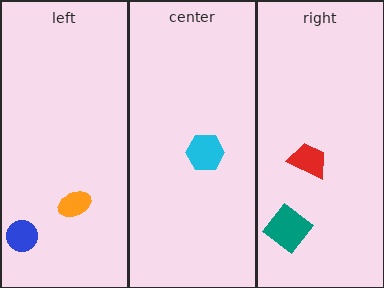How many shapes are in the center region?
1.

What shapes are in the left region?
The orange ellipse, the blue circle.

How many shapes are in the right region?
2.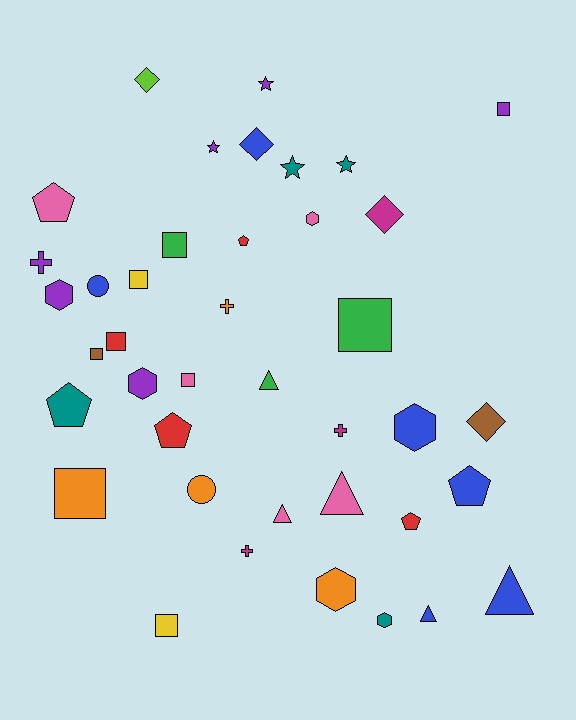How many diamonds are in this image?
There are 4 diamonds.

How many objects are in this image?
There are 40 objects.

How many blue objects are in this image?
There are 6 blue objects.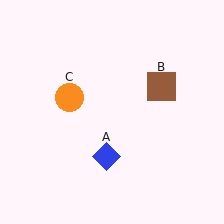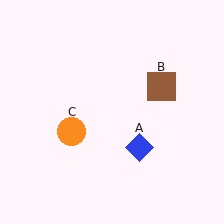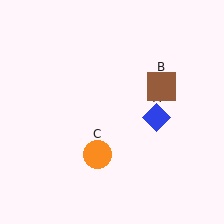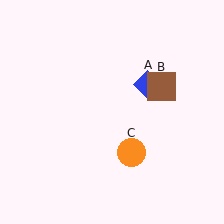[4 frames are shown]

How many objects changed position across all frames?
2 objects changed position: blue diamond (object A), orange circle (object C).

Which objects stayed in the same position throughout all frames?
Brown square (object B) remained stationary.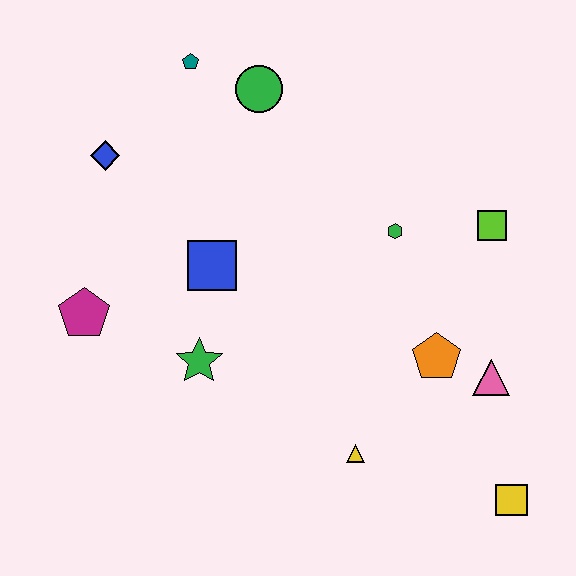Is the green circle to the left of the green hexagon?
Yes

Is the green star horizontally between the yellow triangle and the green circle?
No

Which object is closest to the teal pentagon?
The green circle is closest to the teal pentagon.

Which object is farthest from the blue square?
The yellow square is farthest from the blue square.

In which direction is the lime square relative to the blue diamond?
The lime square is to the right of the blue diamond.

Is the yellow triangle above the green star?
No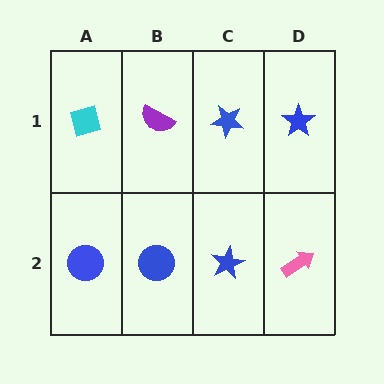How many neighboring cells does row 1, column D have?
2.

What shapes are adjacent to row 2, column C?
A blue star (row 1, column C), a blue circle (row 2, column B), a pink arrow (row 2, column D).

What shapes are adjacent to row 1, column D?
A pink arrow (row 2, column D), a blue star (row 1, column C).